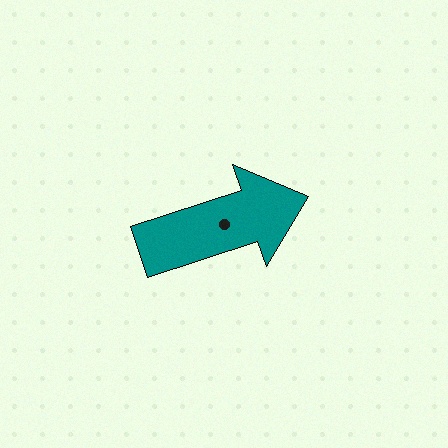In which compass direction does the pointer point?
East.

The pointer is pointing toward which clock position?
Roughly 2 o'clock.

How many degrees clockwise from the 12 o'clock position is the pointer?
Approximately 72 degrees.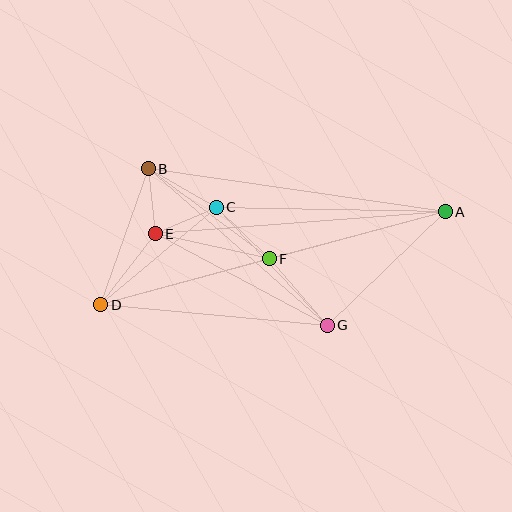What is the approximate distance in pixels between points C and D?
The distance between C and D is approximately 151 pixels.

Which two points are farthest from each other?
Points A and D are farthest from each other.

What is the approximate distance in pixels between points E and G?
The distance between E and G is approximately 195 pixels.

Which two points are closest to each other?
Points B and E are closest to each other.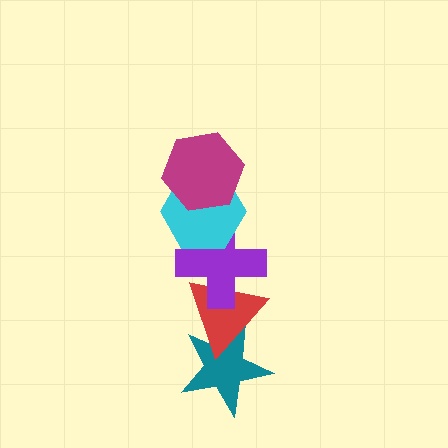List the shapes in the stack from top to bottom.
From top to bottom: the magenta hexagon, the cyan hexagon, the purple cross, the red triangle, the teal star.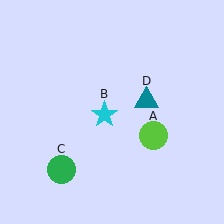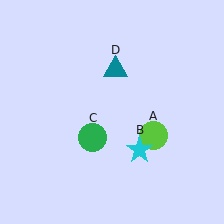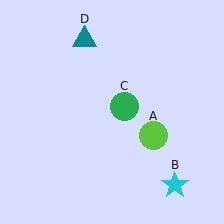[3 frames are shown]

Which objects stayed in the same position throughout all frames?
Lime circle (object A) remained stationary.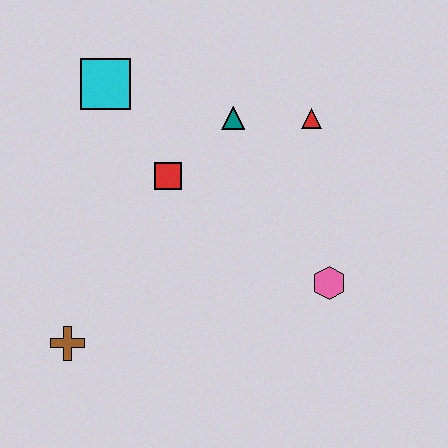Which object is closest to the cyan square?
The red square is closest to the cyan square.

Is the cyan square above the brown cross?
Yes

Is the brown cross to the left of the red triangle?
Yes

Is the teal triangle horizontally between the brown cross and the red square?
No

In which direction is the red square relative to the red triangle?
The red square is to the left of the red triangle.